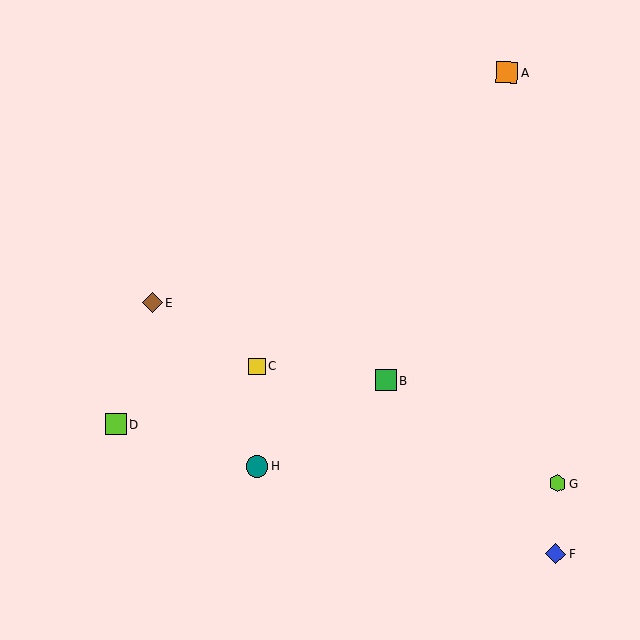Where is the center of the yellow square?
The center of the yellow square is at (257, 366).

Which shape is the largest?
The teal circle (labeled H) is the largest.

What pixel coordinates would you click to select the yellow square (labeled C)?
Click at (257, 366) to select the yellow square C.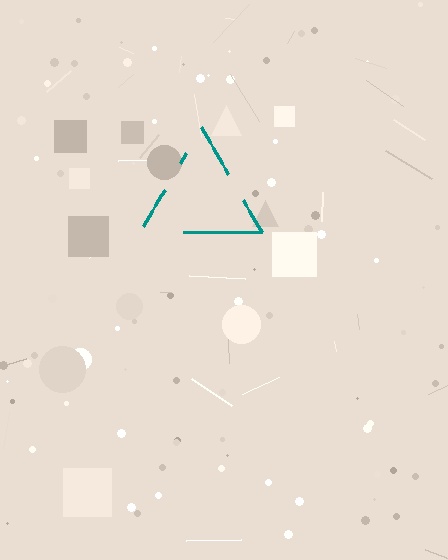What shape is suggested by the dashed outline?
The dashed outline suggests a triangle.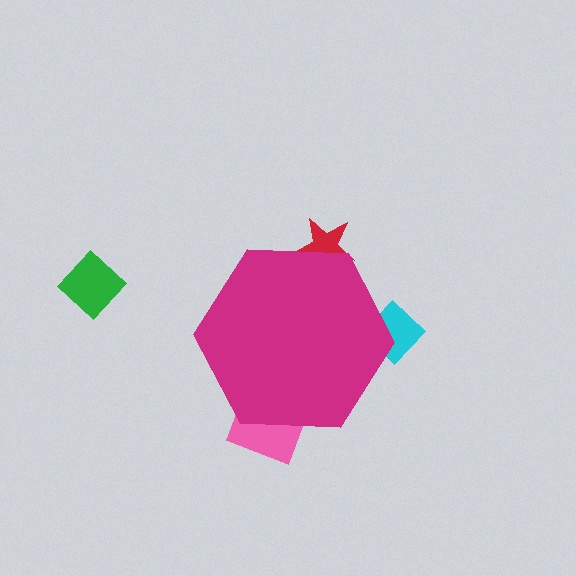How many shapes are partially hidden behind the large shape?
3 shapes are partially hidden.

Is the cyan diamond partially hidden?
Yes, the cyan diamond is partially hidden behind the magenta hexagon.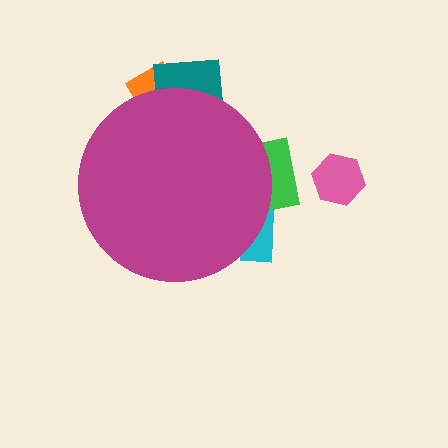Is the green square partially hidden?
Yes, the green square is partially hidden behind the magenta circle.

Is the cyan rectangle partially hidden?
Yes, the cyan rectangle is partially hidden behind the magenta circle.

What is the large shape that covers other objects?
A magenta circle.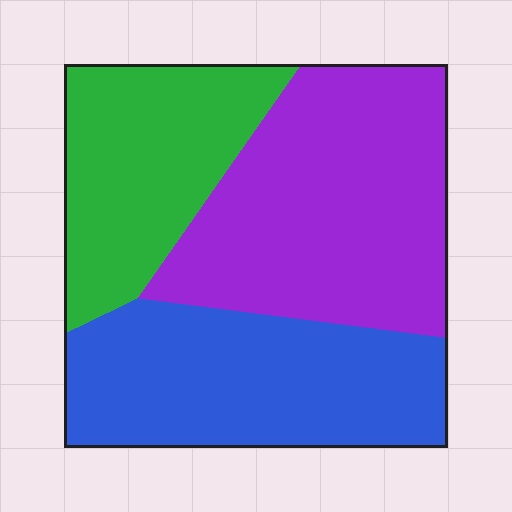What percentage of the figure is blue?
Blue covers around 35% of the figure.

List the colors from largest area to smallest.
From largest to smallest: purple, blue, green.